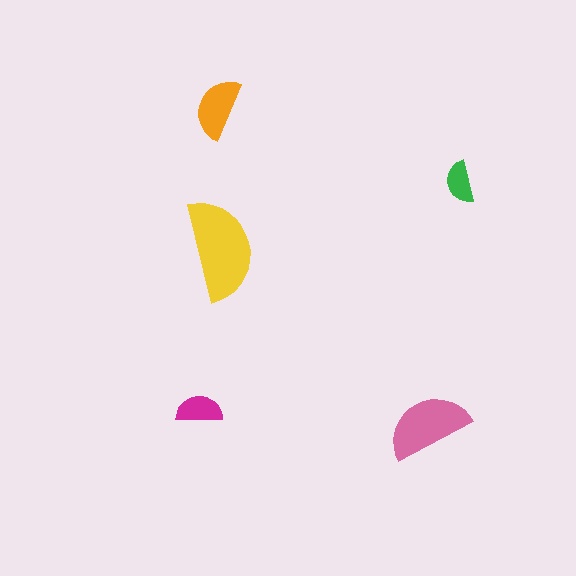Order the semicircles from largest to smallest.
the yellow one, the pink one, the orange one, the magenta one, the green one.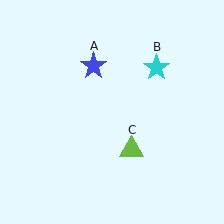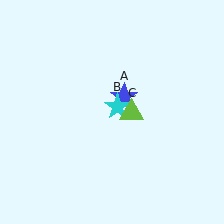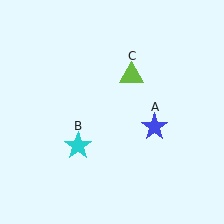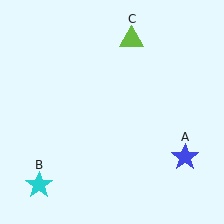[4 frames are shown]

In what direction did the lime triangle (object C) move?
The lime triangle (object C) moved up.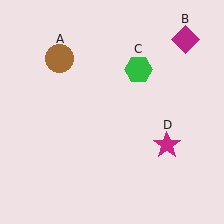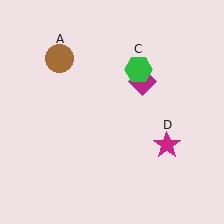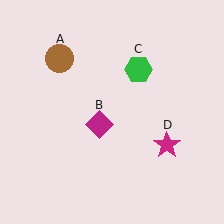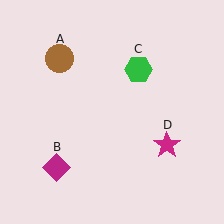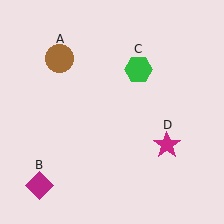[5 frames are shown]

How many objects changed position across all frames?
1 object changed position: magenta diamond (object B).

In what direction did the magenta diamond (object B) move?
The magenta diamond (object B) moved down and to the left.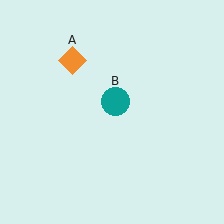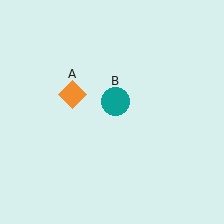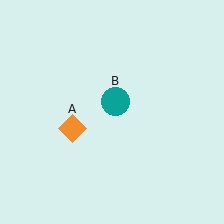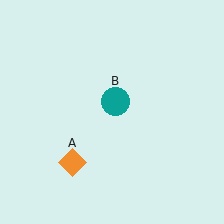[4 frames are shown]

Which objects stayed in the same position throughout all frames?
Teal circle (object B) remained stationary.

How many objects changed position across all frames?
1 object changed position: orange diamond (object A).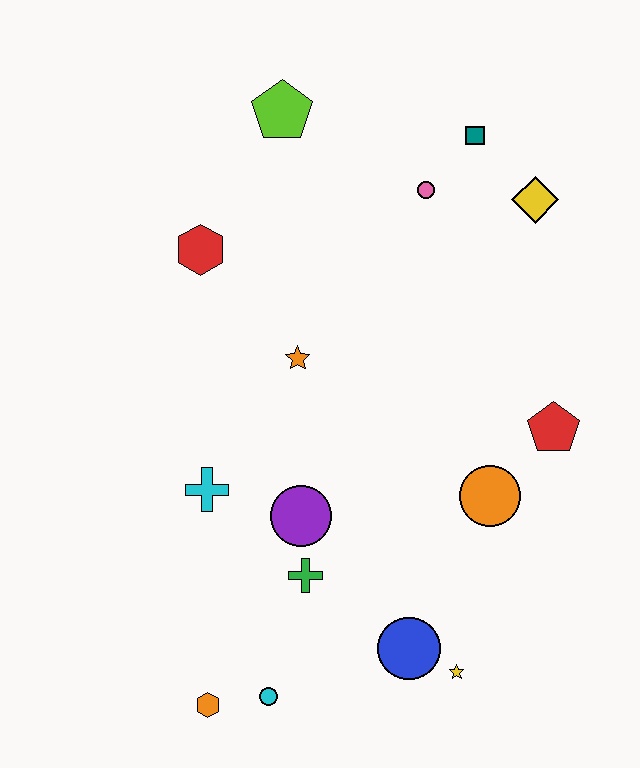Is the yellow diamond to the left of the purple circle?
No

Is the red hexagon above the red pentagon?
Yes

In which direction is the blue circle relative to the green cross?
The blue circle is to the right of the green cross.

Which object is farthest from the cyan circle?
The teal square is farthest from the cyan circle.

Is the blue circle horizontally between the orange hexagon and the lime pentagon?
No